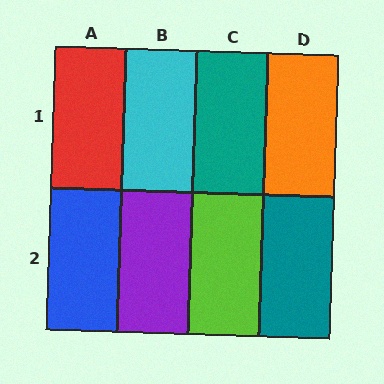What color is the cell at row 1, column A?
Red.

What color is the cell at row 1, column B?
Cyan.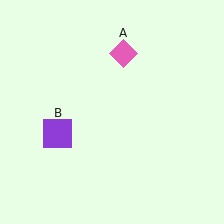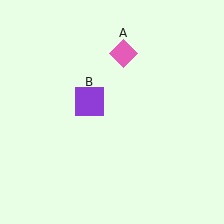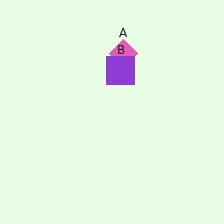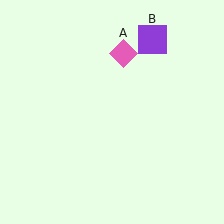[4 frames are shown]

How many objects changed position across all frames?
1 object changed position: purple square (object B).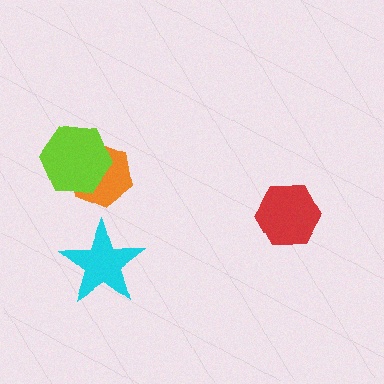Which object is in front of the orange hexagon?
The lime hexagon is in front of the orange hexagon.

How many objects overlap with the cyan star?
0 objects overlap with the cyan star.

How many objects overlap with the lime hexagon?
1 object overlaps with the lime hexagon.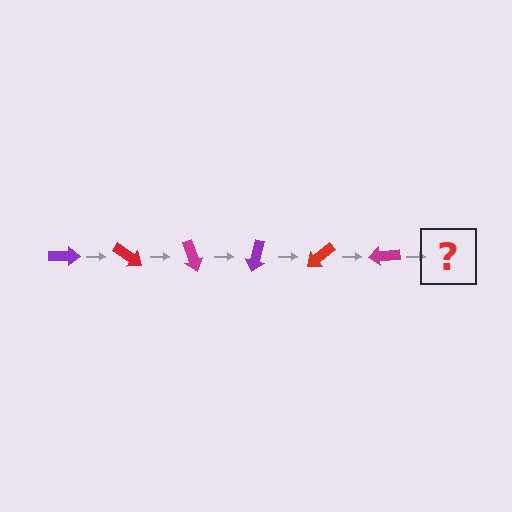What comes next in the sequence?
The next element should be a purple arrow, rotated 210 degrees from the start.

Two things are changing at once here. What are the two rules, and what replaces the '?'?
The two rules are that it rotates 35 degrees each step and the color cycles through purple, red, and magenta. The '?' should be a purple arrow, rotated 210 degrees from the start.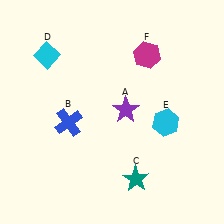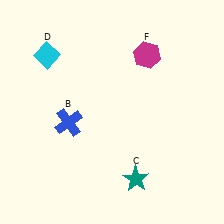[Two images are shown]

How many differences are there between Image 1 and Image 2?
There are 2 differences between the two images.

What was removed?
The cyan hexagon (E), the purple star (A) were removed in Image 2.